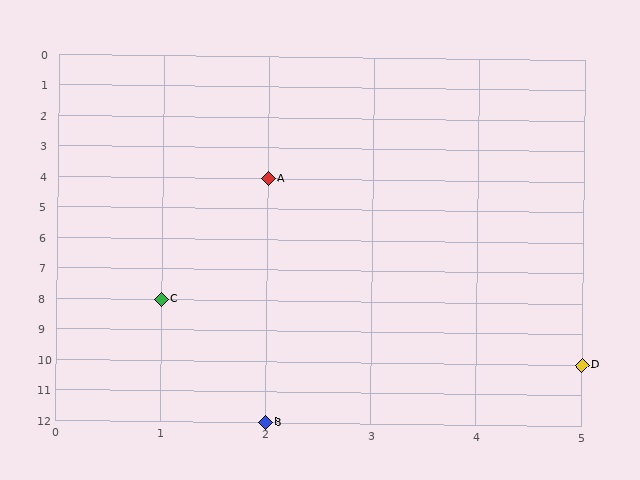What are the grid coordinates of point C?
Point C is at grid coordinates (1, 8).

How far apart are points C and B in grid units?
Points C and B are 1 column and 4 rows apart (about 4.1 grid units diagonally).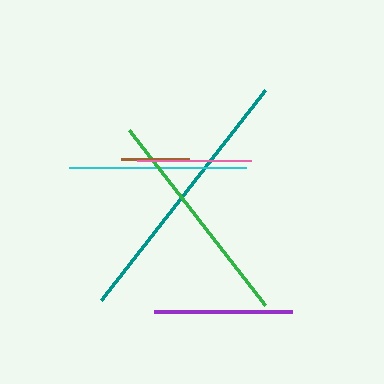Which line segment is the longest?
The teal line is the longest at approximately 266 pixels.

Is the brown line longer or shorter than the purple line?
The purple line is longer than the brown line.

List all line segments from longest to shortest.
From longest to shortest: teal, green, cyan, purple, pink, brown.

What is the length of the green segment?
The green segment is approximately 221 pixels long.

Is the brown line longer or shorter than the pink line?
The pink line is longer than the brown line.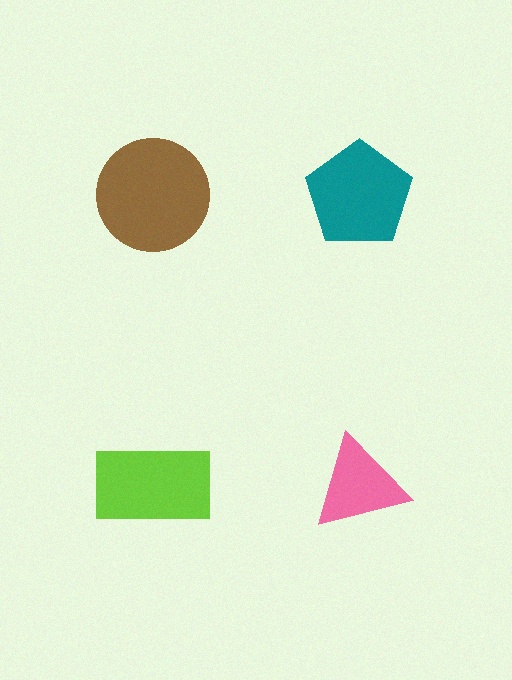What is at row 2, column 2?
A pink triangle.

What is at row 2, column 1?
A lime rectangle.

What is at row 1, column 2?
A teal pentagon.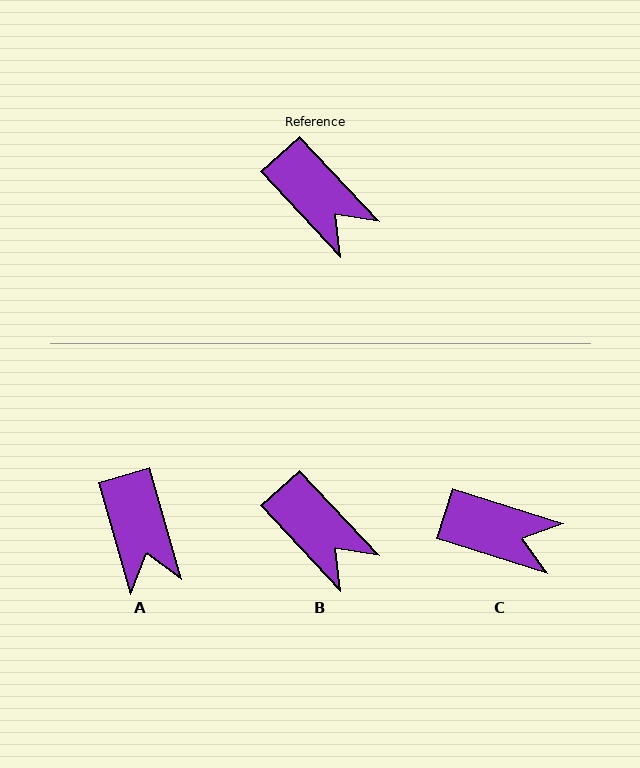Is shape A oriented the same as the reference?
No, it is off by about 27 degrees.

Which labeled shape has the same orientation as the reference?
B.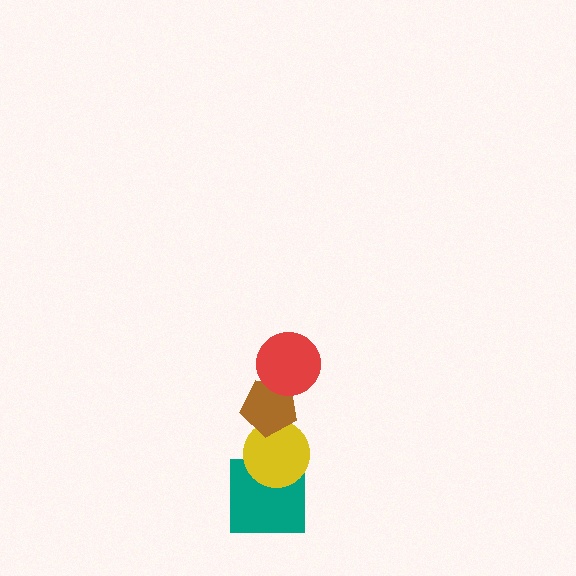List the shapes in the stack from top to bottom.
From top to bottom: the red circle, the brown pentagon, the yellow circle, the teal square.